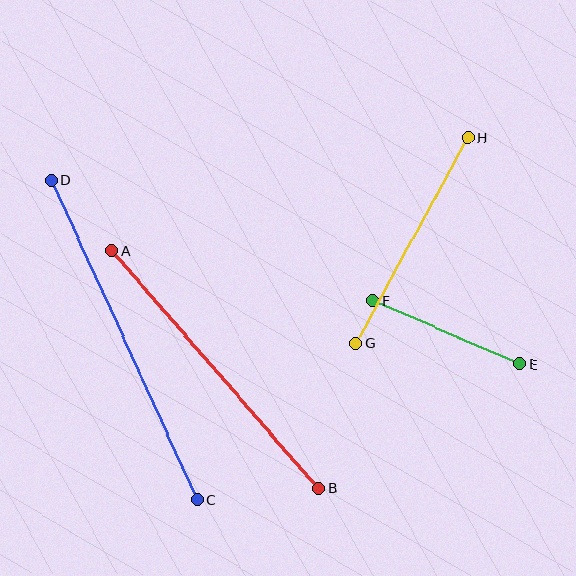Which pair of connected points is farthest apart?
Points C and D are farthest apart.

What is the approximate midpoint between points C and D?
The midpoint is at approximately (124, 340) pixels.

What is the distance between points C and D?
The distance is approximately 351 pixels.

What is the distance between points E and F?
The distance is approximately 160 pixels.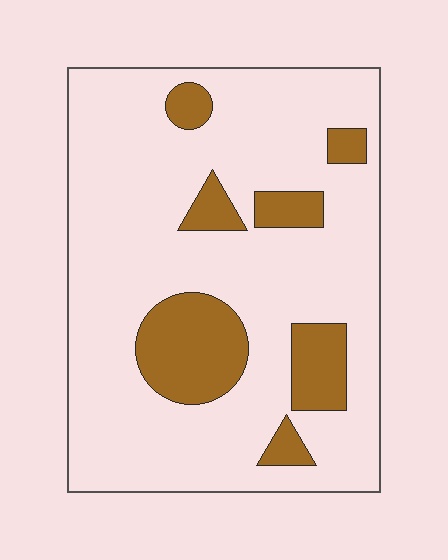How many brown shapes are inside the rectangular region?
7.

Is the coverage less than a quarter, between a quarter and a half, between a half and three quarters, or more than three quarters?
Less than a quarter.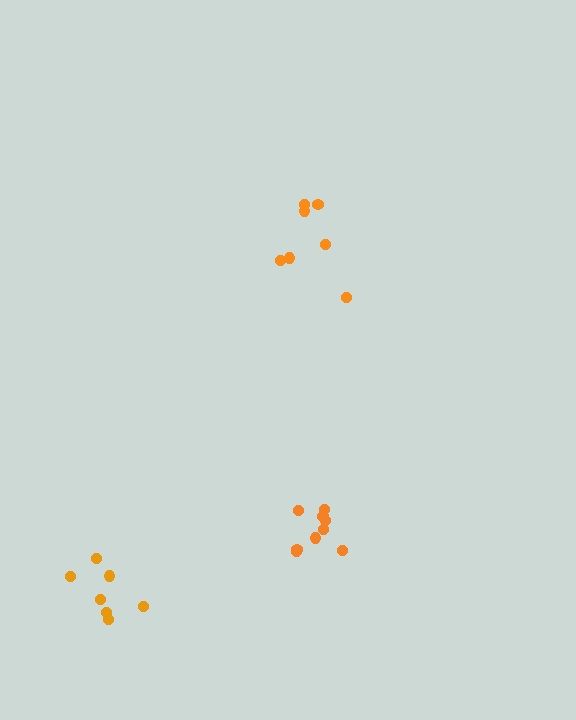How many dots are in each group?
Group 1: 7 dots, Group 2: 7 dots, Group 3: 9 dots (23 total).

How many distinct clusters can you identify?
There are 3 distinct clusters.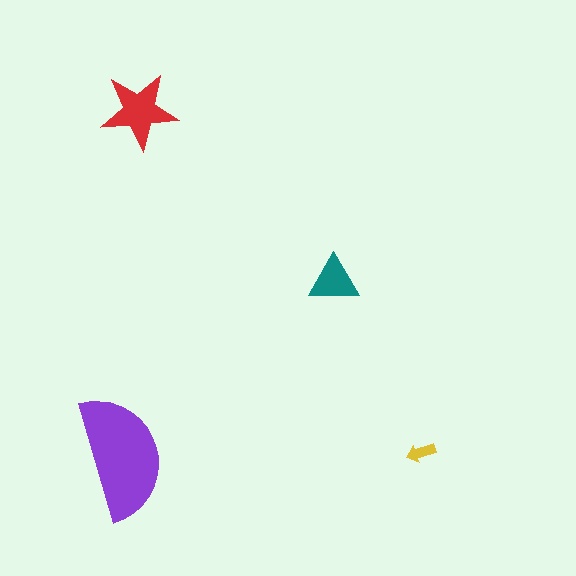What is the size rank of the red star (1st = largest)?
2nd.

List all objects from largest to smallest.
The purple semicircle, the red star, the teal triangle, the yellow arrow.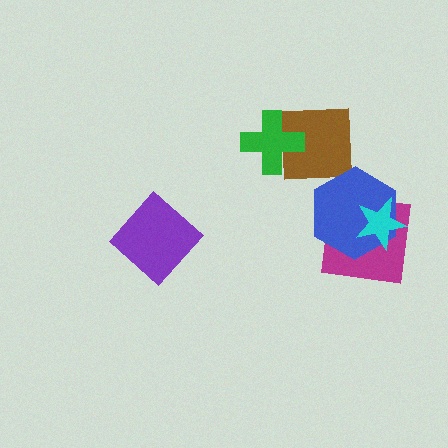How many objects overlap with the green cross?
1 object overlaps with the green cross.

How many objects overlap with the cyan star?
2 objects overlap with the cyan star.